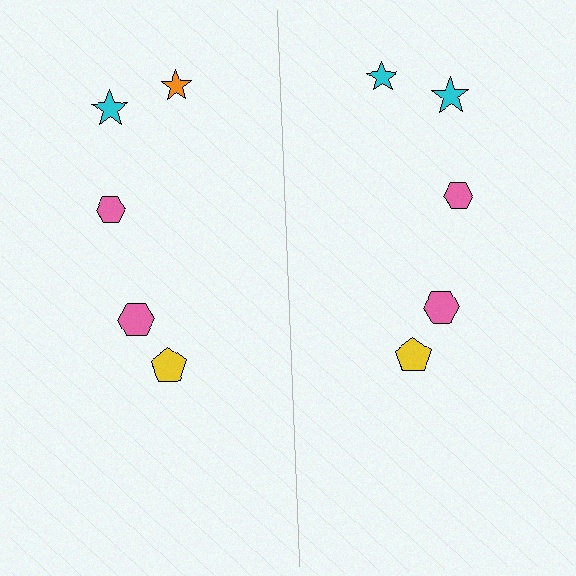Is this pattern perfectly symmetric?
No, the pattern is not perfectly symmetric. The cyan star on the right side breaks the symmetry — its mirror counterpart is orange.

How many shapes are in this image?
There are 10 shapes in this image.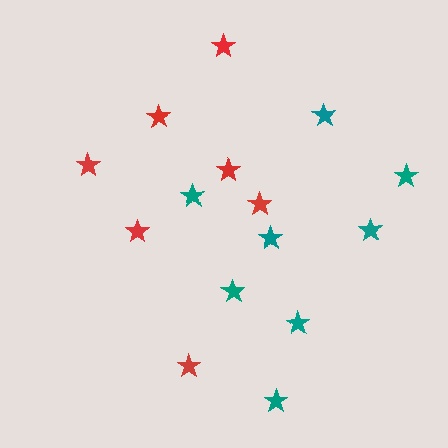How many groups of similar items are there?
There are 2 groups: one group of red stars (7) and one group of teal stars (8).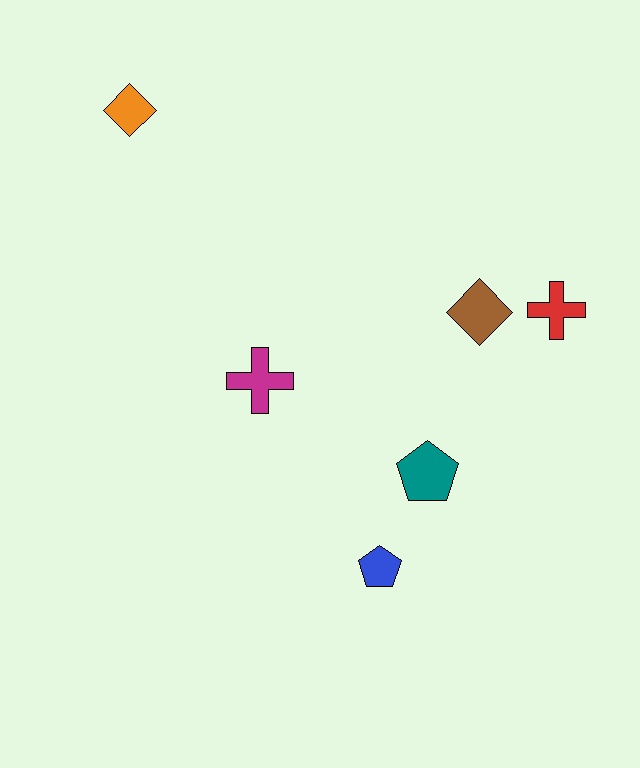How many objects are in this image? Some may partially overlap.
There are 6 objects.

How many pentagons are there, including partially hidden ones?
There are 2 pentagons.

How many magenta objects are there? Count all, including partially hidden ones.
There is 1 magenta object.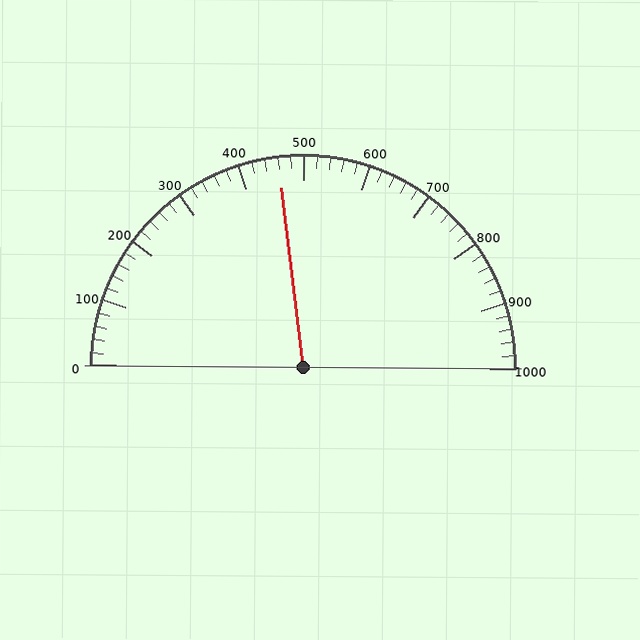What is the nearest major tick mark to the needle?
The nearest major tick mark is 500.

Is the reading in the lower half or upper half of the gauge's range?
The reading is in the lower half of the range (0 to 1000).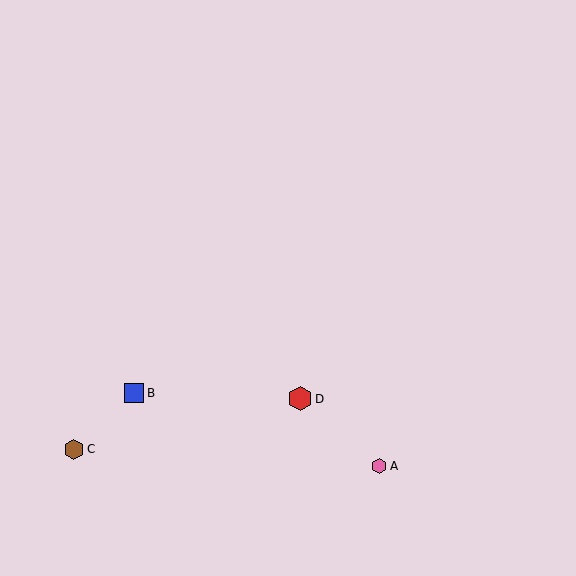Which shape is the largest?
The red hexagon (labeled D) is the largest.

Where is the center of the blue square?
The center of the blue square is at (134, 393).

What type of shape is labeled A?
Shape A is a pink hexagon.